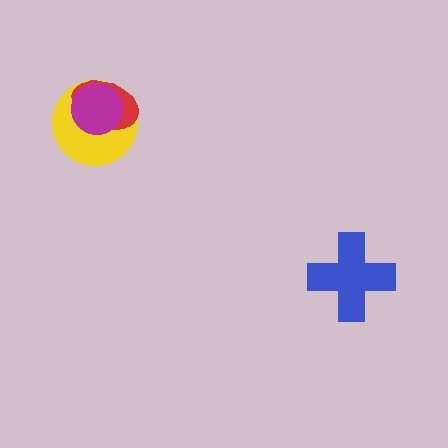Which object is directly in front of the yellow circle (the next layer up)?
The red ellipse is directly in front of the yellow circle.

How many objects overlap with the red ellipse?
2 objects overlap with the red ellipse.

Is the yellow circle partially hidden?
Yes, it is partially covered by another shape.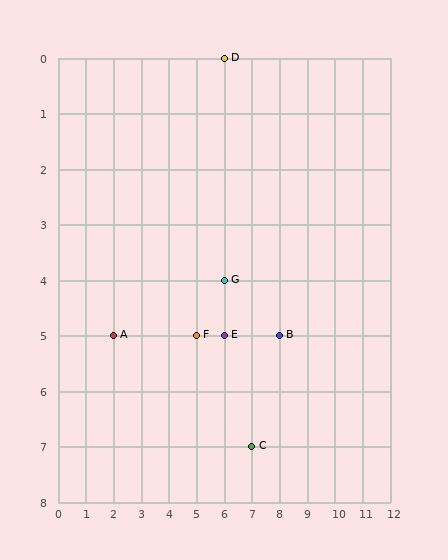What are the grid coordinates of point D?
Point D is at grid coordinates (6, 0).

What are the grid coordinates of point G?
Point G is at grid coordinates (6, 4).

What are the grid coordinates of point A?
Point A is at grid coordinates (2, 5).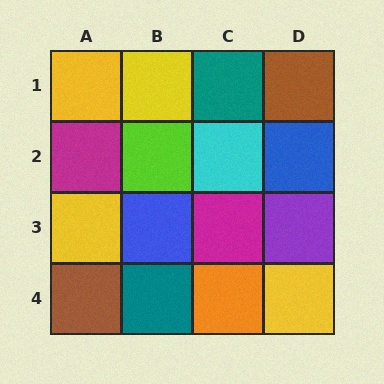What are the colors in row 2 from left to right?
Magenta, lime, cyan, blue.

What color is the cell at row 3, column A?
Yellow.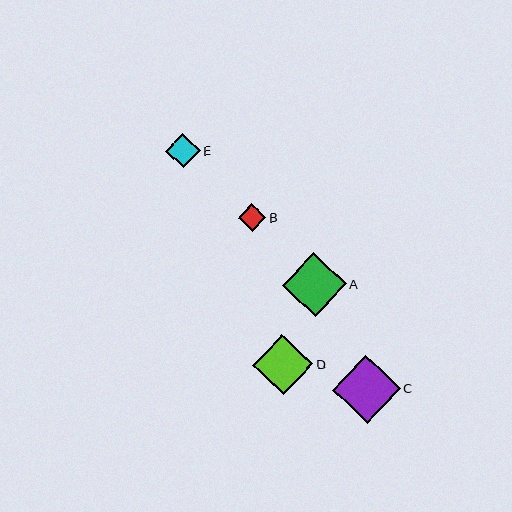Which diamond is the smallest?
Diamond B is the smallest with a size of approximately 27 pixels.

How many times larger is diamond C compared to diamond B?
Diamond C is approximately 2.5 times the size of diamond B.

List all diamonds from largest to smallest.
From largest to smallest: C, A, D, E, B.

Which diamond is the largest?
Diamond C is the largest with a size of approximately 68 pixels.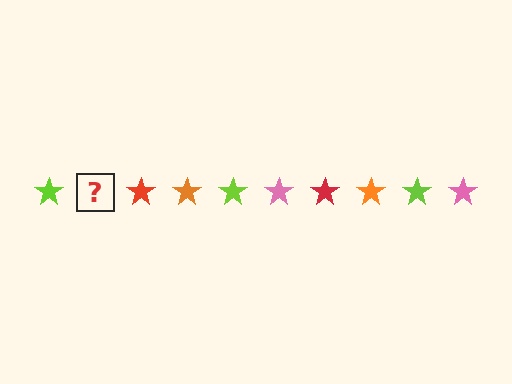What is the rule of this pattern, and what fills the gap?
The rule is that the pattern cycles through lime, pink, red, orange stars. The gap should be filled with a pink star.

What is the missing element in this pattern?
The missing element is a pink star.